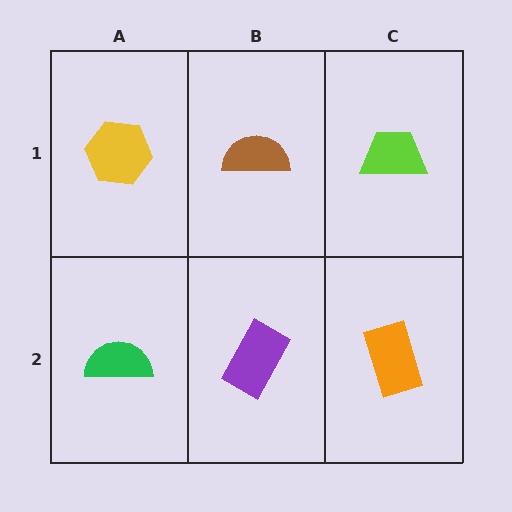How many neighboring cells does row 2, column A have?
2.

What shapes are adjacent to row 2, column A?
A yellow hexagon (row 1, column A), a purple rectangle (row 2, column B).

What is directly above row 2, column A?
A yellow hexagon.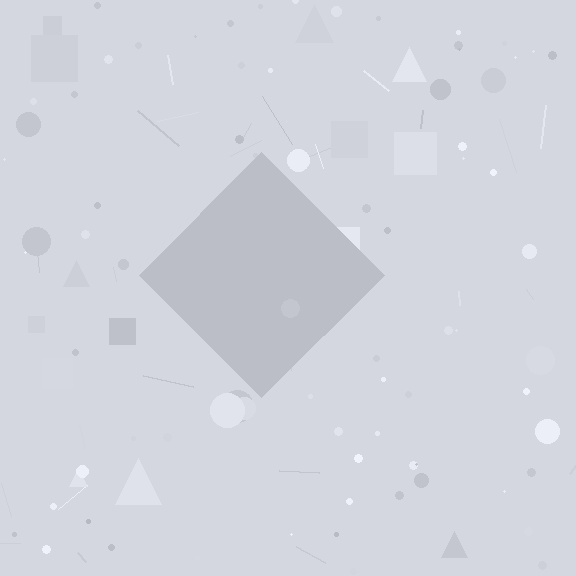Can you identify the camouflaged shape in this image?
The camouflaged shape is a diamond.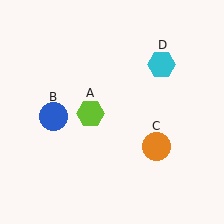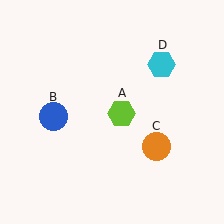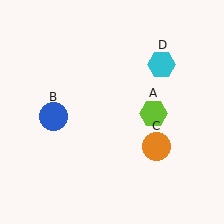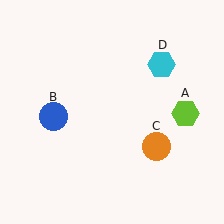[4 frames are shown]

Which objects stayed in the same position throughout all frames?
Blue circle (object B) and orange circle (object C) and cyan hexagon (object D) remained stationary.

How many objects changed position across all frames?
1 object changed position: lime hexagon (object A).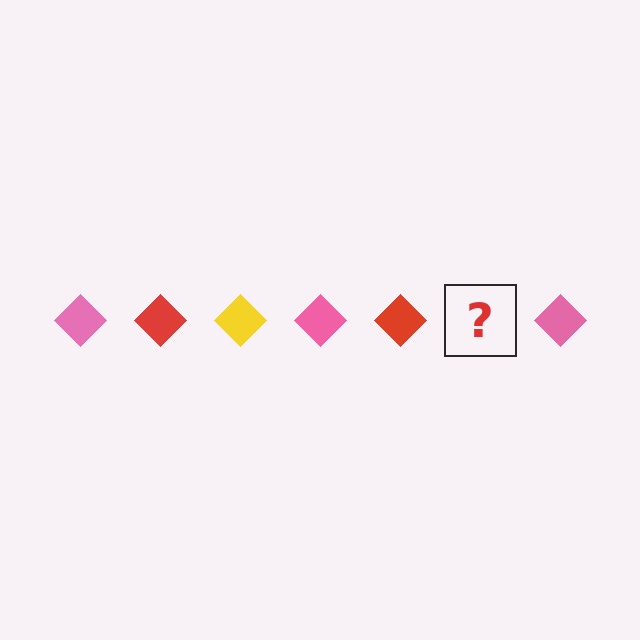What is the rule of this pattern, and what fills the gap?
The rule is that the pattern cycles through pink, red, yellow diamonds. The gap should be filled with a yellow diamond.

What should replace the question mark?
The question mark should be replaced with a yellow diamond.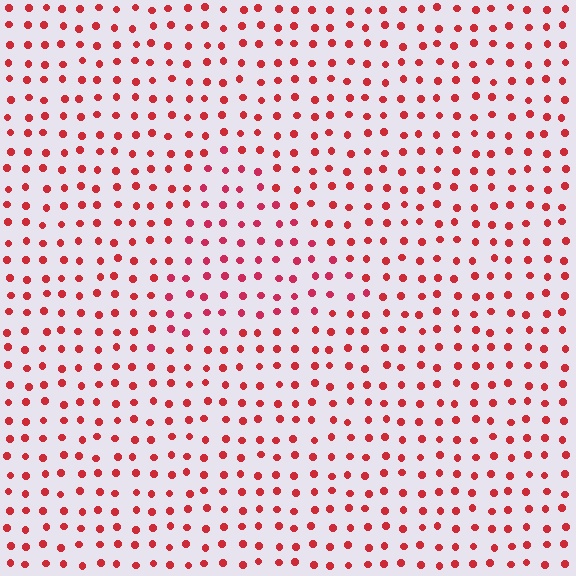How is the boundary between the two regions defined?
The boundary is defined purely by a slight shift in hue (about 13 degrees). Spacing, size, and orientation are identical on both sides.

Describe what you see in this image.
The image is filled with small red elements in a uniform arrangement. A triangle-shaped region is visible where the elements are tinted to a slightly different hue, forming a subtle color boundary.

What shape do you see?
I see a triangle.